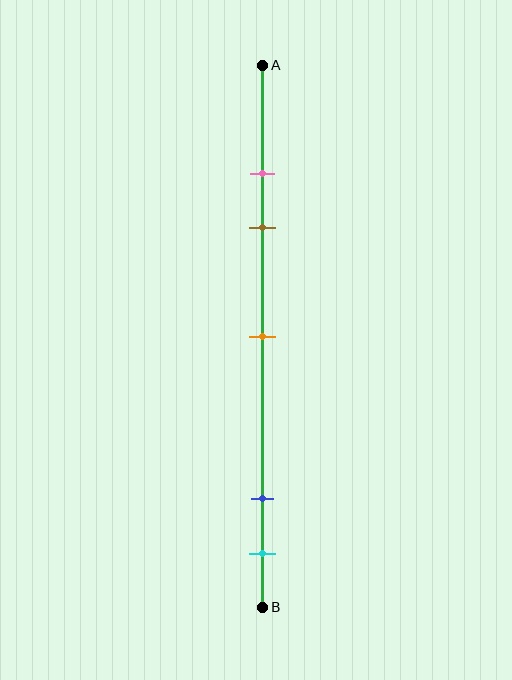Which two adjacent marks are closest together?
The pink and brown marks are the closest adjacent pair.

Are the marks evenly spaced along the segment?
No, the marks are not evenly spaced.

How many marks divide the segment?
There are 5 marks dividing the segment.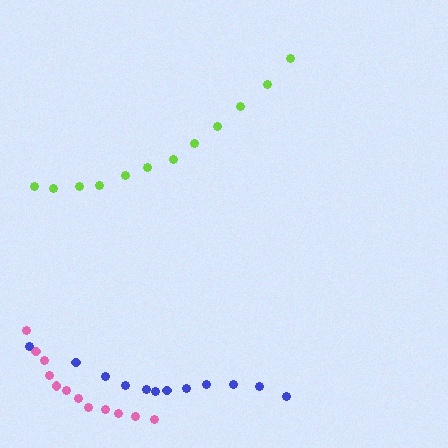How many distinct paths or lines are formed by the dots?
There are 3 distinct paths.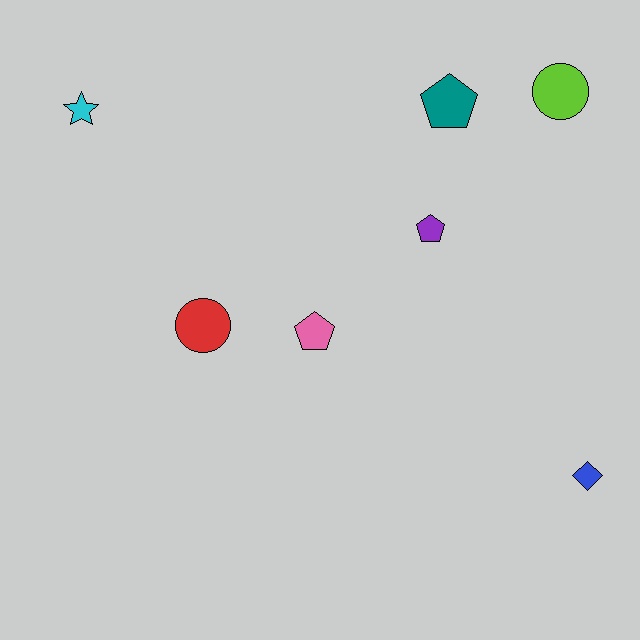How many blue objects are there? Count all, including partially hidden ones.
There is 1 blue object.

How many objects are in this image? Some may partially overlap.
There are 7 objects.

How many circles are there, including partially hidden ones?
There are 2 circles.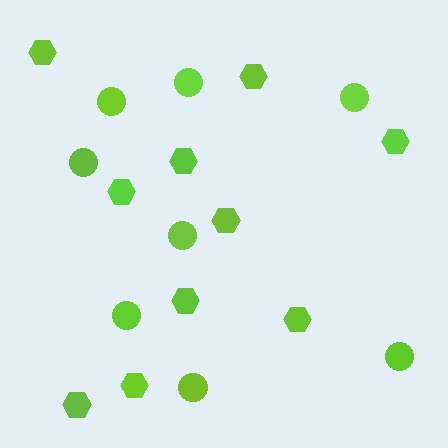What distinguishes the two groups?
There are 2 groups: one group of circles (8) and one group of hexagons (10).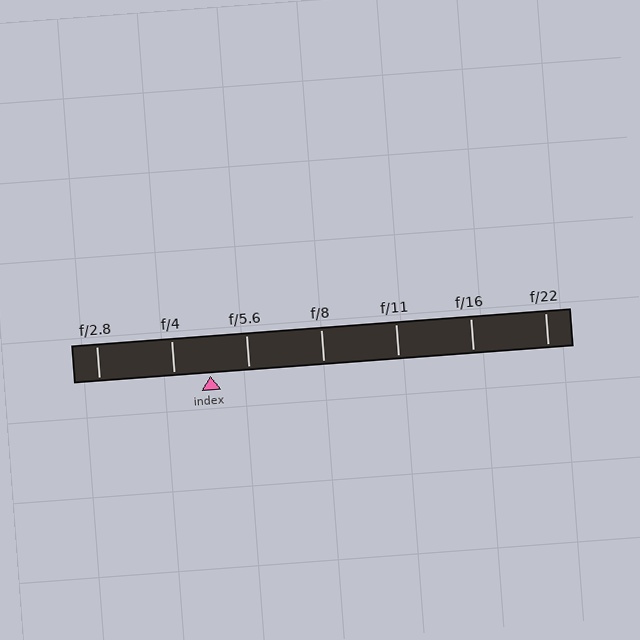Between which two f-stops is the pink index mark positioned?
The index mark is between f/4 and f/5.6.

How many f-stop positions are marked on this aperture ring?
There are 7 f-stop positions marked.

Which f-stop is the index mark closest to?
The index mark is closest to f/4.